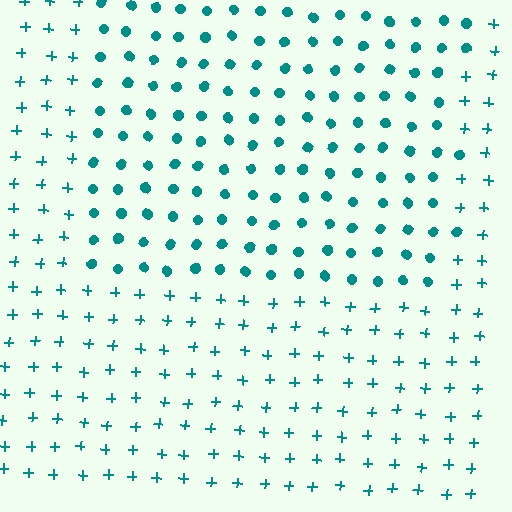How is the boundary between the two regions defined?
The boundary is defined by a change in element shape: circles inside vs. plus signs outside. All elements share the same color and spacing.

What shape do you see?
I see a rectangle.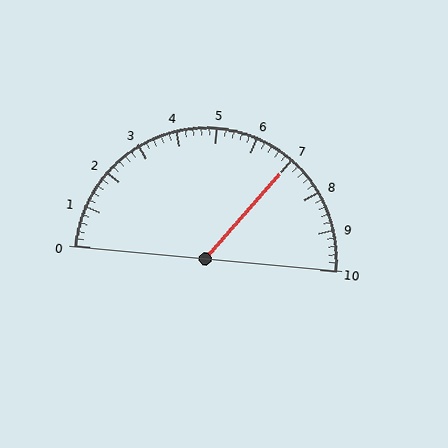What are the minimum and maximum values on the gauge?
The gauge ranges from 0 to 10.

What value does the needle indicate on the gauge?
The needle indicates approximately 7.0.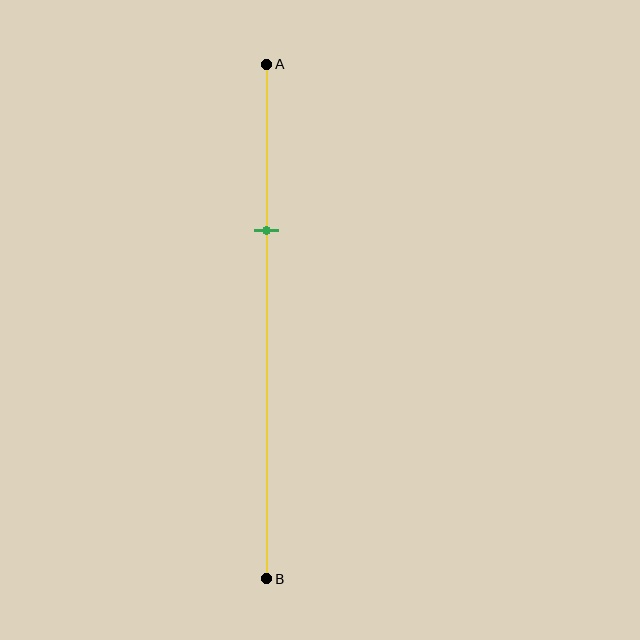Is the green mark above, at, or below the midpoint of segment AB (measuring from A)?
The green mark is above the midpoint of segment AB.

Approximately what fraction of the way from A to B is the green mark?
The green mark is approximately 30% of the way from A to B.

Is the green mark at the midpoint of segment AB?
No, the mark is at about 30% from A, not at the 50% midpoint.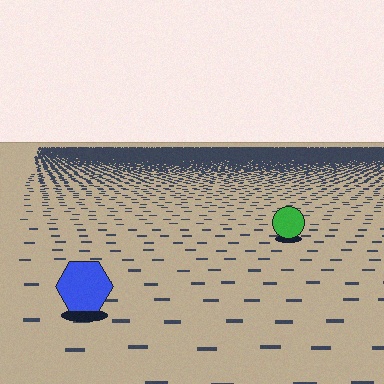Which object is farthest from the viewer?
The green circle is farthest from the viewer. It appears smaller and the ground texture around it is denser.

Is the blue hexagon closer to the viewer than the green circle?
Yes. The blue hexagon is closer — you can tell from the texture gradient: the ground texture is coarser near it.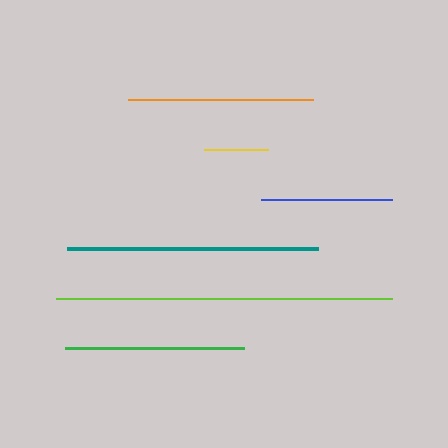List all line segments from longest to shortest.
From longest to shortest: lime, teal, orange, green, blue, yellow.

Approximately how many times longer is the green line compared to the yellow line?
The green line is approximately 2.8 times the length of the yellow line.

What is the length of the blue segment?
The blue segment is approximately 131 pixels long.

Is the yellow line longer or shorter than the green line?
The green line is longer than the yellow line.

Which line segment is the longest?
The lime line is the longest at approximately 336 pixels.